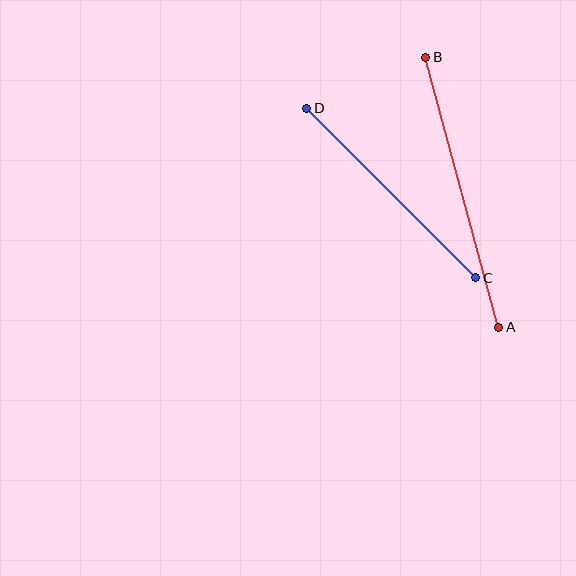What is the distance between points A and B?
The distance is approximately 280 pixels.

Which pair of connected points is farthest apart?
Points A and B are farthest apart.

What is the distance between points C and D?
The distance is approximately 239 pixels.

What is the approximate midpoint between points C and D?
The midpoint is at approximately (391, 193) pixels.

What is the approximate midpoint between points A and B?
The midpoint is at approximately (462, 192) pixels.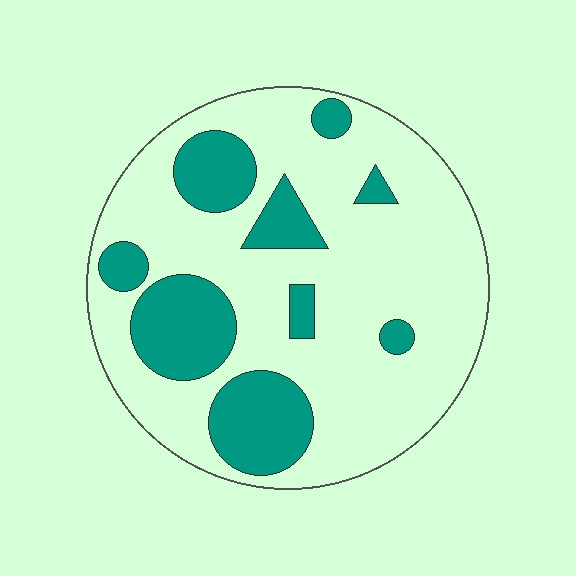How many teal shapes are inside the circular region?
9.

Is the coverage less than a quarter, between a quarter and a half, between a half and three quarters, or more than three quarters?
Between a quarter and a half.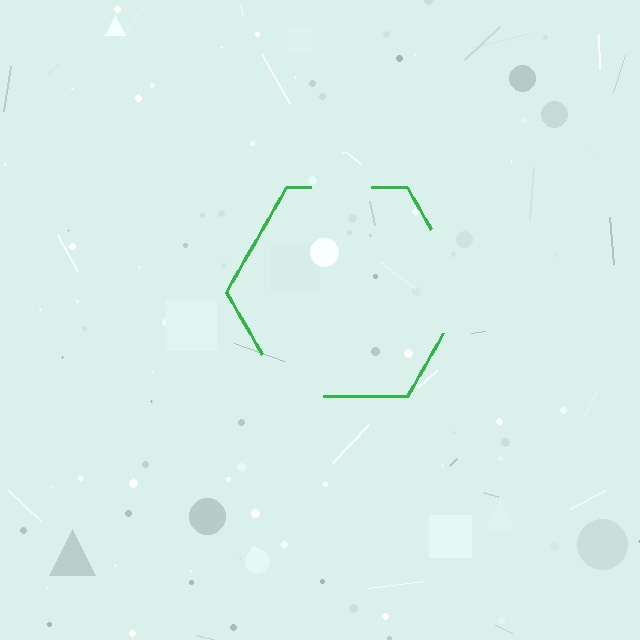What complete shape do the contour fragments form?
The contour fragments form a hexagon.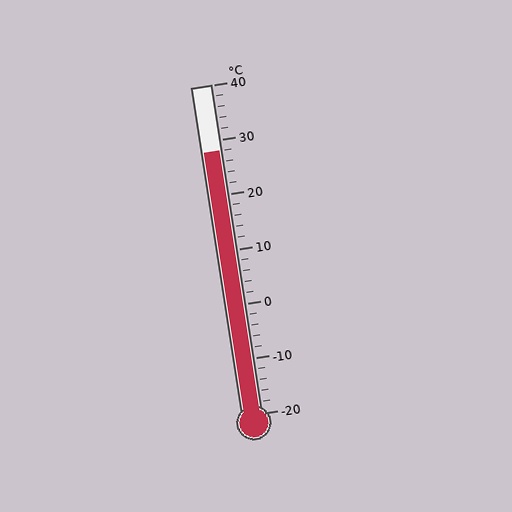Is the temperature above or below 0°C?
The temperature is above 0°C.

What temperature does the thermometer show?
The thermometer shows approximately 28°C.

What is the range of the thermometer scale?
The thermometer scale ranges from -20°C to 40°C.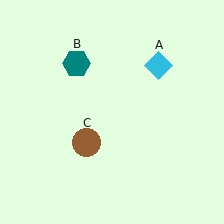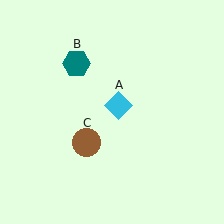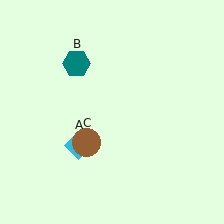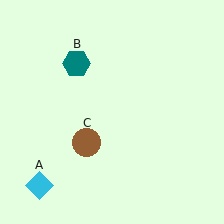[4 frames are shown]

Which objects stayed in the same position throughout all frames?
Teal hexagon (object B) and brown circle (object C) remained stationary.